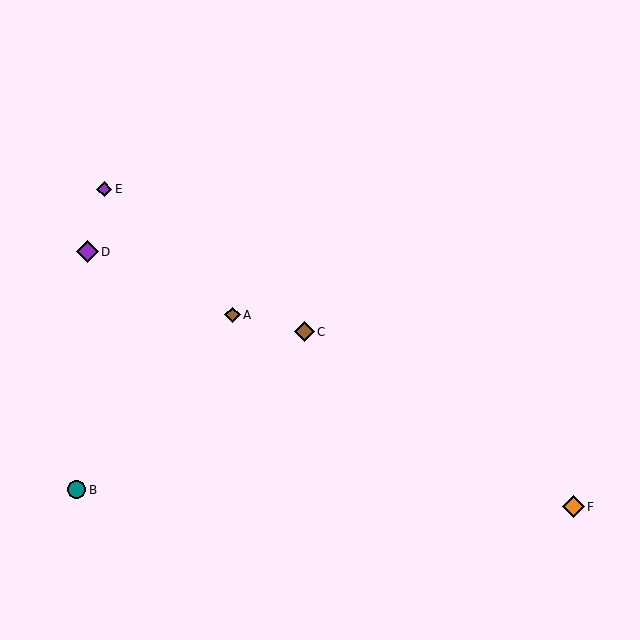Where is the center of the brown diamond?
The center of the brown diamond is at (232, 315).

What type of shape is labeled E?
Shape E is a purple diamond.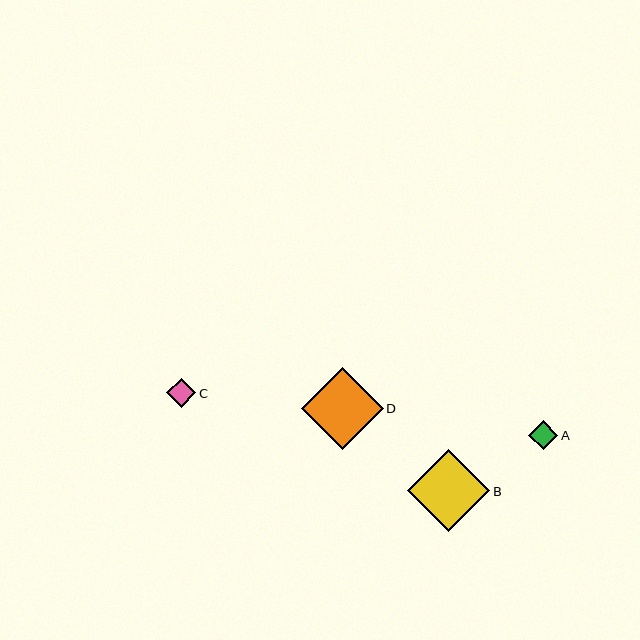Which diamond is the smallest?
Diamond A is the smallest with a size of approximately 29 pixels.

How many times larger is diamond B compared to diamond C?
Diamond B is approximately 2.8 times the size of diamond C.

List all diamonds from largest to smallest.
From largest to smallest: B, D, C, A.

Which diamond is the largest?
Diamond B is the largest with a size of approximately 82 pixels.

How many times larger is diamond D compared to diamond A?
Diamond D is approximately 2.8 times the size of diamond A.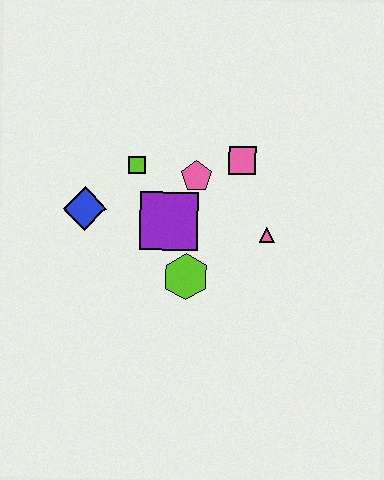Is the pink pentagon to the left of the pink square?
Yes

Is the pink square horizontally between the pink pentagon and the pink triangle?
Yes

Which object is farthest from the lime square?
The pink triangle is farthest from the lime square.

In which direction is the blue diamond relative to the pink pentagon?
The blue diamond is to the left of the pink pentagon.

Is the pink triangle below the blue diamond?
Yes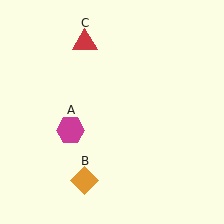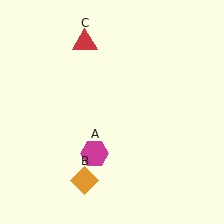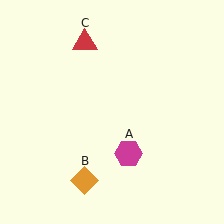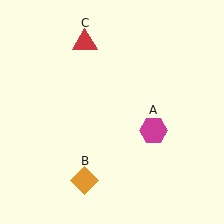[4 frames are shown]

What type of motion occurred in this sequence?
The magenta hexagon (object A) rotated counterclockwise around the center of the scene.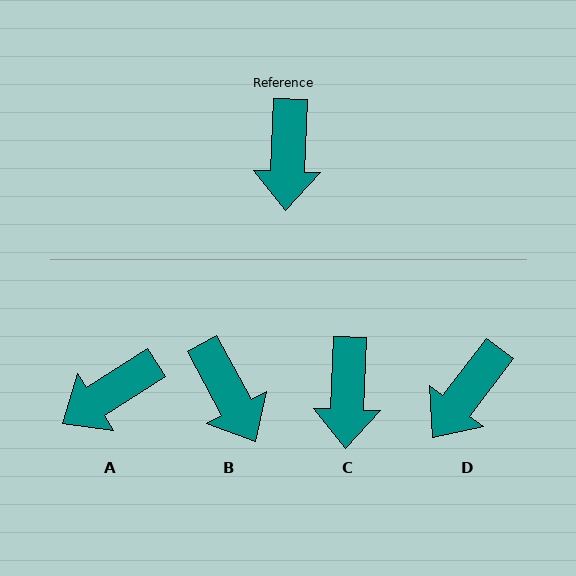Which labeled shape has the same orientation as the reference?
C.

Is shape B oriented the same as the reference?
No, it is off by about 31 degrees.